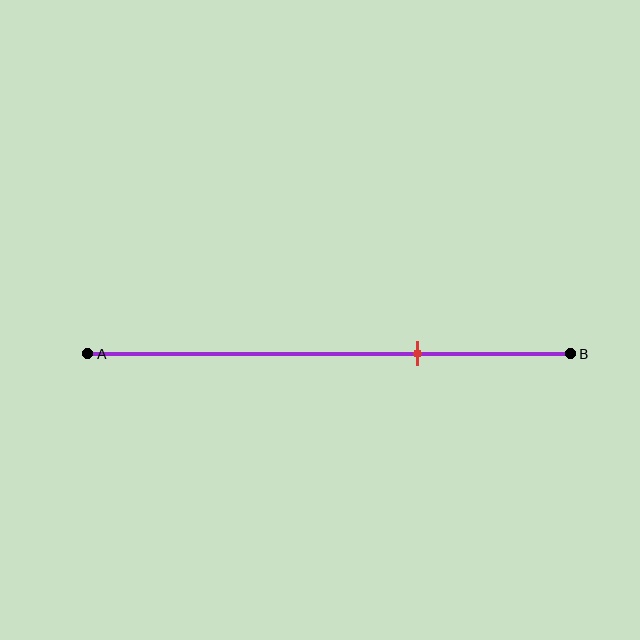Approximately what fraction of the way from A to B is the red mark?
The red mark is approximately 70% of the way from A to B.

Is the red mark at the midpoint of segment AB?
No, the mark is at about 70% from A, not at the 50% midpoint.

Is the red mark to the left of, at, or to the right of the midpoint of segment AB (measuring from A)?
The red mark is to the right of the midpoint of segment AB.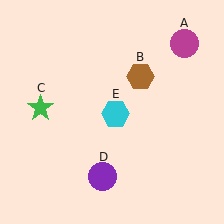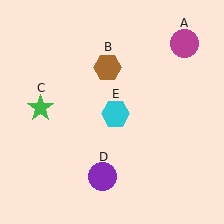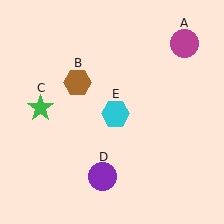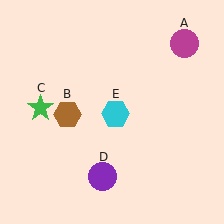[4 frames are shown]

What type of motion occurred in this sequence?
The brown hexagon (object B) rotated counterclockwise around the center of the scene.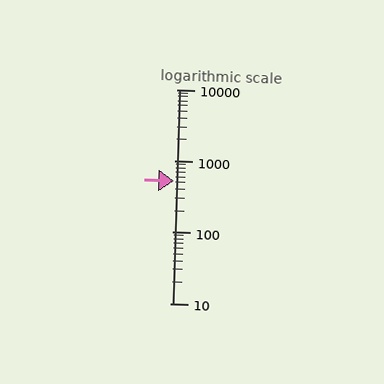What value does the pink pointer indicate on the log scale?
The pointer indicates approximately 530.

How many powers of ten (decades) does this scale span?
The scale spans 3 decades, from 10 to 10000.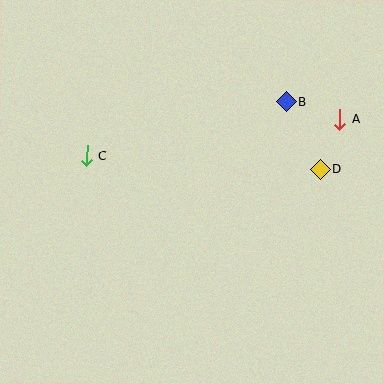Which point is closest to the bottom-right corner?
Point D is closest to the bottom-right corner.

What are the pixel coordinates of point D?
Point D is at (320, 169).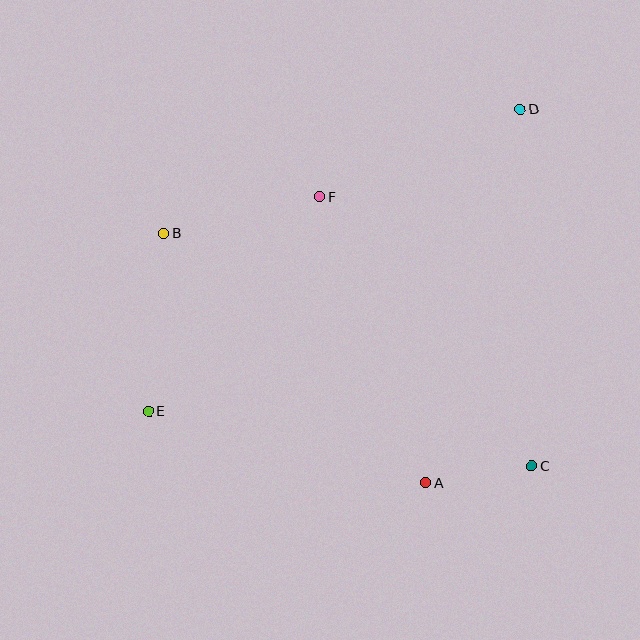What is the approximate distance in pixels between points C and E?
The distance between C and E is approximately 387 pixels.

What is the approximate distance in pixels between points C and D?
The distance between C and D is approximately 357 pixels.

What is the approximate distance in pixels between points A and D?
The distance between A and D is approximately 385 pixels.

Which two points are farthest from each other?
Points D and E are farthest from each other.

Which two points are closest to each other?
Points A and C are closest to each other.